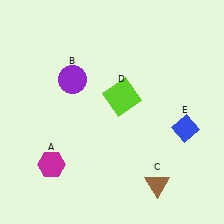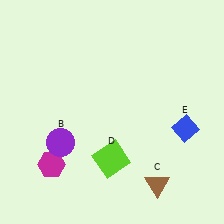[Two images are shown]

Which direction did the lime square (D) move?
The lime square (D) moved down.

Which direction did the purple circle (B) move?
The purple circle (B) moved down.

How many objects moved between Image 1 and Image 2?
2 objects moved between the two images.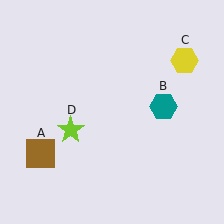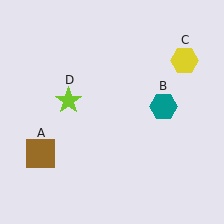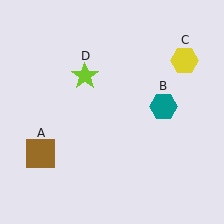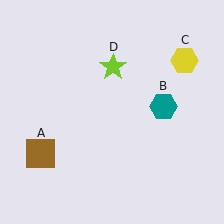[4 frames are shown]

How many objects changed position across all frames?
1 object changed position: lime star (object D).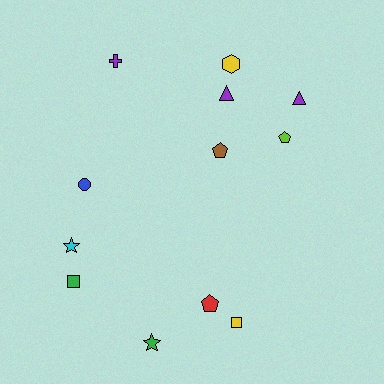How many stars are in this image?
There are 2 stars.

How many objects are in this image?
There are 12 objects.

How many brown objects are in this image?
There is 1 brown object.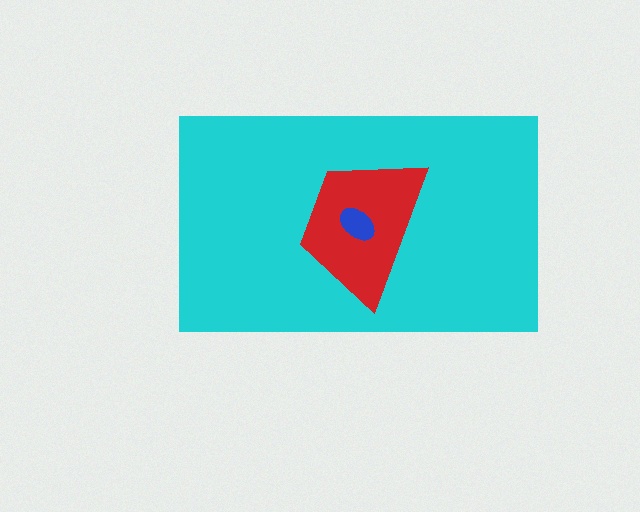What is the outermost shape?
The cyan rectangle.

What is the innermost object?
The blue ellipse.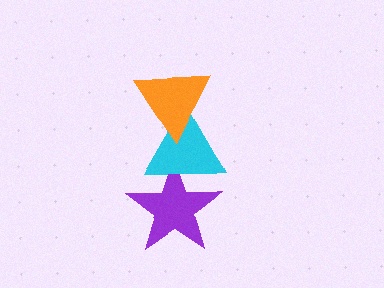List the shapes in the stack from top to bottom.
From top to bottom: the orange triangle, the cyan triangle, the purple star.